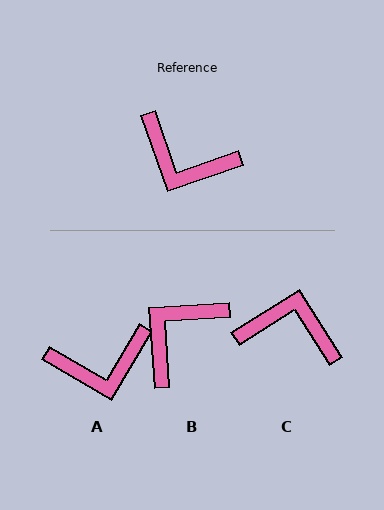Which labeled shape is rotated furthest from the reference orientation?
C, about 167 degrees away.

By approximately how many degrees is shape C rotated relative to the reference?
Approximately 167 degrees clockwise.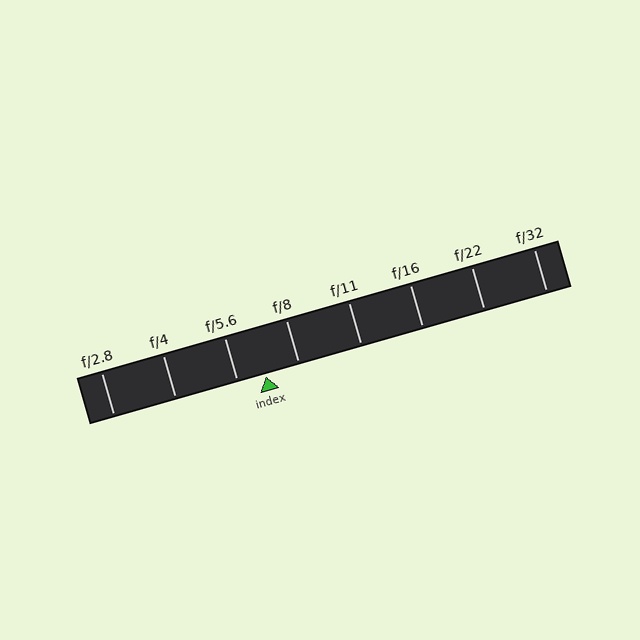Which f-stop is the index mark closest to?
The index mark is closest to f/5.6.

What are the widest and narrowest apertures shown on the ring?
The widest aperture shown is f/2.8 and the narrowest is f/32.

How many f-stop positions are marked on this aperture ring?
There are 8 f-stop positions marked.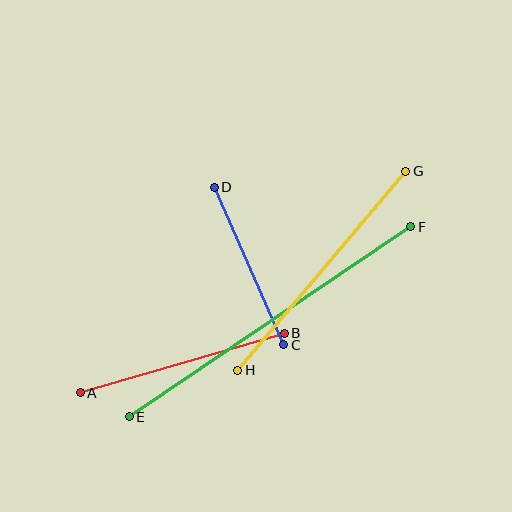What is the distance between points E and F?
The distance is approximately 340 pixels.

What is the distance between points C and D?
The distance is approximately 172 pixels.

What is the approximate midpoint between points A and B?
The midpoint is at approximately (182, 363) pixels.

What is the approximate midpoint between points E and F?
The midpoint is at approximately (270, 322) pixels.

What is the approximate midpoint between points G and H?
The midpoint is at approximately (322, 271) pixels.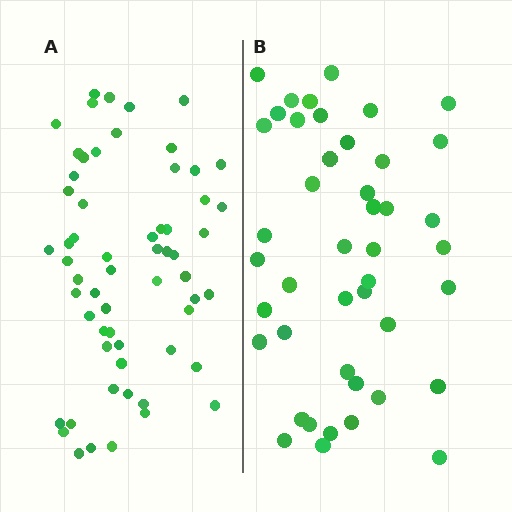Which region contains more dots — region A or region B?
Region A (the left region) has more dots.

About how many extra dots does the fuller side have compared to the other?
Region A has approximately 15 more dots than region B.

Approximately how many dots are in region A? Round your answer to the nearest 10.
About 60 dots.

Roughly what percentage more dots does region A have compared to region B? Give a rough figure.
About 35% more.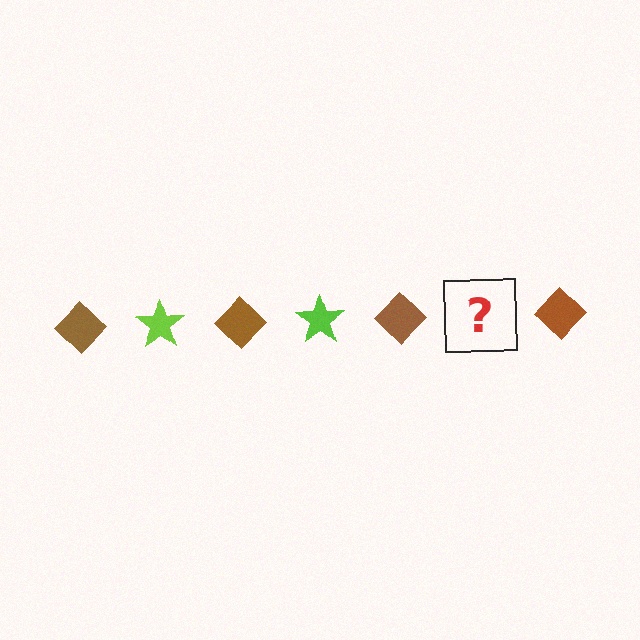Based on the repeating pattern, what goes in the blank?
The blank should be a lime star.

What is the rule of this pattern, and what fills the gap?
The rule is that the pattern alternates between brown diamond and lime star. The gap should be filled with a lime star.